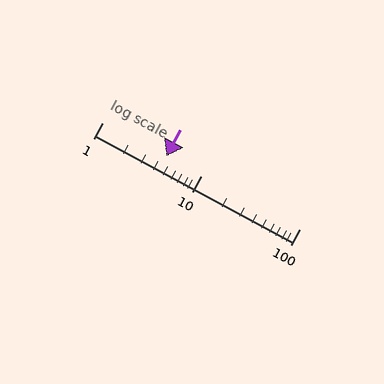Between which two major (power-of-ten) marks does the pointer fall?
The pointer is between 1 and 10.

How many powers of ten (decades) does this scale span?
The scale spans 2 decades, from 1 to 100.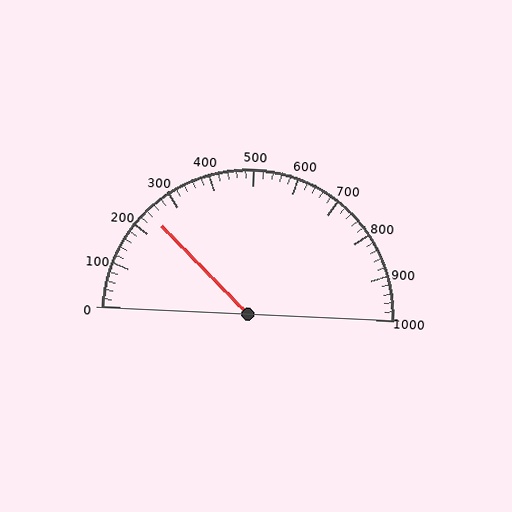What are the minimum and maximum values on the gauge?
The gauge ranges from 0 to 1000.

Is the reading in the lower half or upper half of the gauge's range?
The reading is in the lower half of the range (0 to 1000).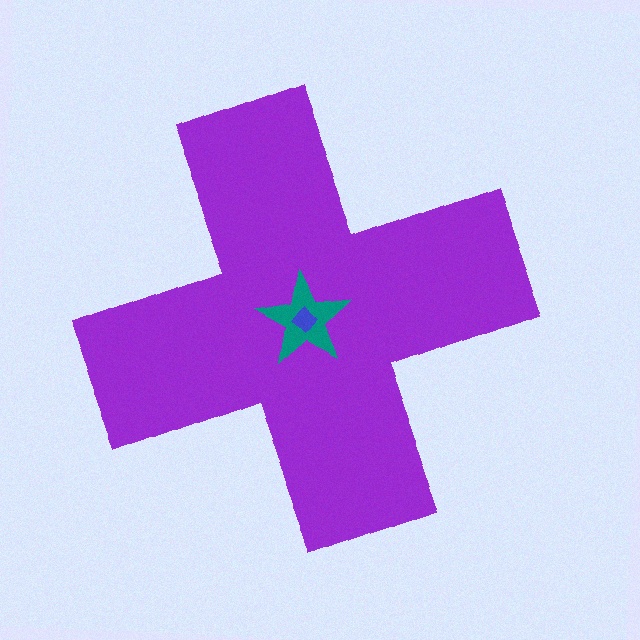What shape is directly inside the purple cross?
The teal star.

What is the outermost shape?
The purple cross.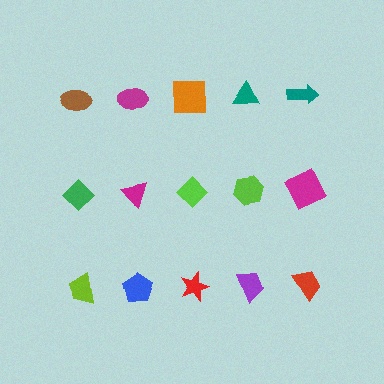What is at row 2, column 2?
A magenta triangle.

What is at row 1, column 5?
A teal arrow.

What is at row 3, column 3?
A red star.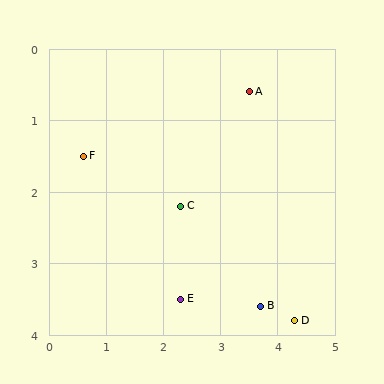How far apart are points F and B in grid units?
Points F and B are about 3.7 grid units apart.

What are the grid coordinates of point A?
Point A is at approximately (3.5, 0.6).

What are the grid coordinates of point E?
Point E is at approximately (2.3, 3.5).